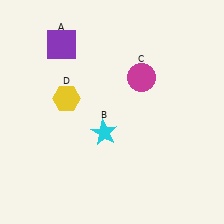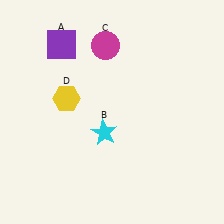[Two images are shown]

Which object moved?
The magenta circle (C) moved left.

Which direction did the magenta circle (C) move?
The magenta circle (C) moved left.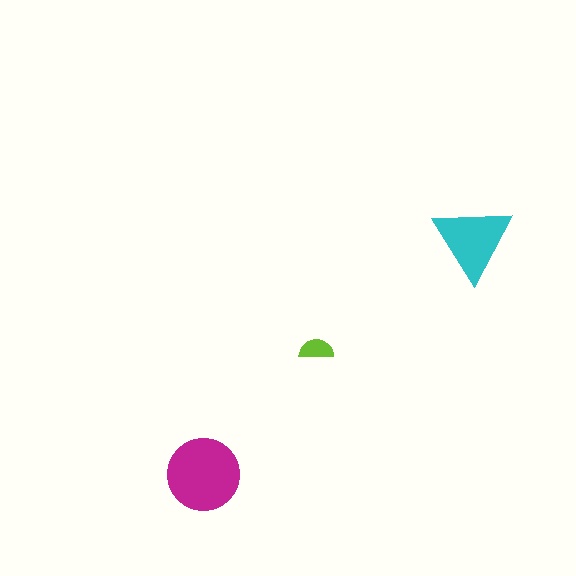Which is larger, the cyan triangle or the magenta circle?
The magenta circle.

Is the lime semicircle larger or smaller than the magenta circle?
Smaller.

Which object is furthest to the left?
The magenta circle is leftmost.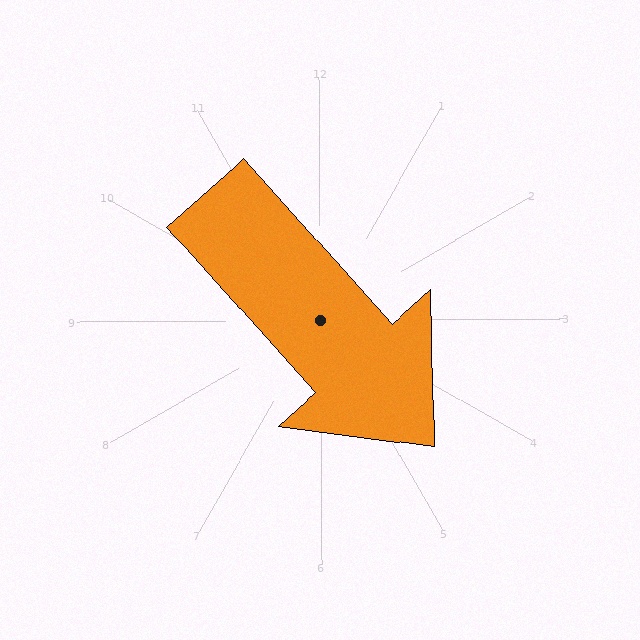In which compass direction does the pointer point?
Southeast.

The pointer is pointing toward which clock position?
Roughly 5 o'clock.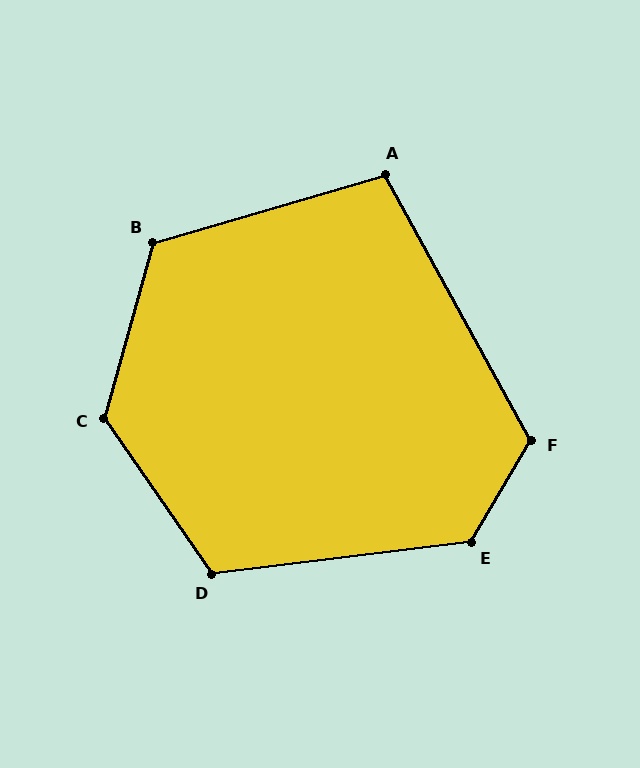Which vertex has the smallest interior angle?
A, at approximately 103 degrees.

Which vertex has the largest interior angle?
C, at approximately 130 degrees.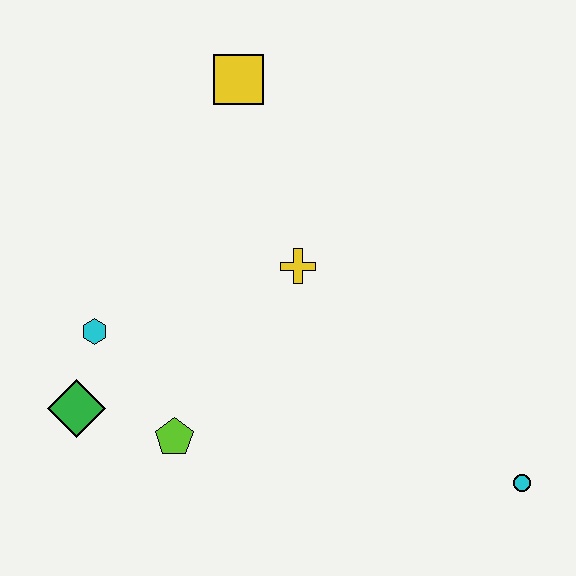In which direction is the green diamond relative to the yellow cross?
The green diamond is to the left of the yellow cross.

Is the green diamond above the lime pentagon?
Yes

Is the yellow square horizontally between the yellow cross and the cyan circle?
No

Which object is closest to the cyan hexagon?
The green diamond is closest to the cyan hexagon.